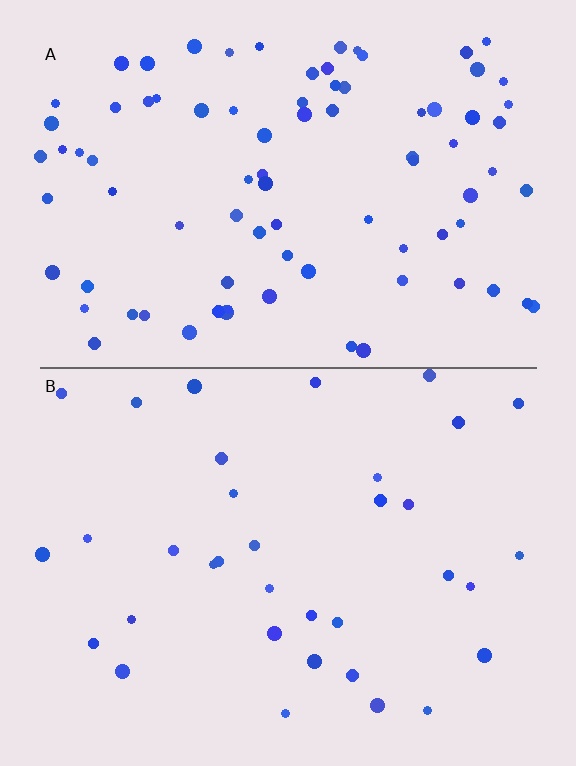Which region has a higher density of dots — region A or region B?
A (the top).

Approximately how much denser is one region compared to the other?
Approximately 2.5× — region A over region B.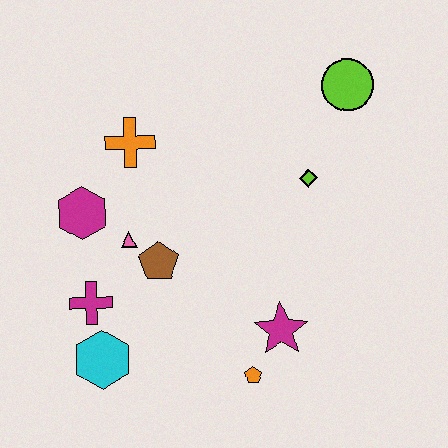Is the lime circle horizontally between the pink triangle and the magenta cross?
No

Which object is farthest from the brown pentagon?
The lime circle is farthest from the brown pentagon.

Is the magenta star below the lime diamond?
Yes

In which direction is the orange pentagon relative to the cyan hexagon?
The orange pentagon is to the right of the cyan hexagon.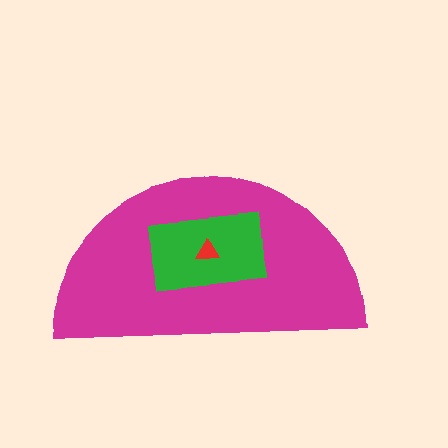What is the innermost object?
The red triangle.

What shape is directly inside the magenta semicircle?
The green rectangle.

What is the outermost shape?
The magenta semicircle.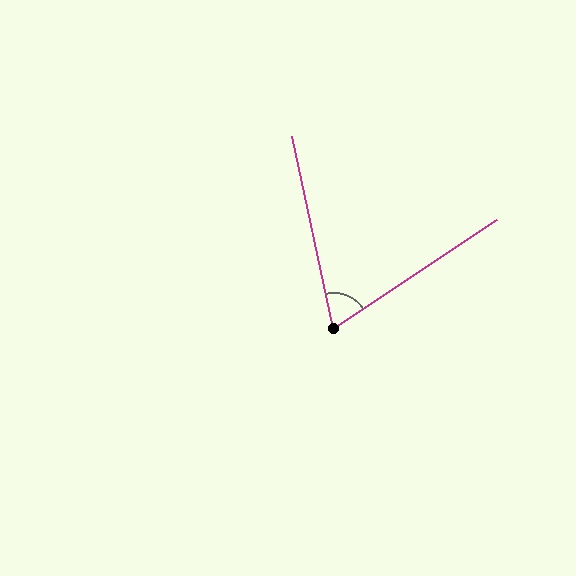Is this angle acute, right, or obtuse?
It is acute.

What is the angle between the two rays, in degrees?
Approximately 68 degrees.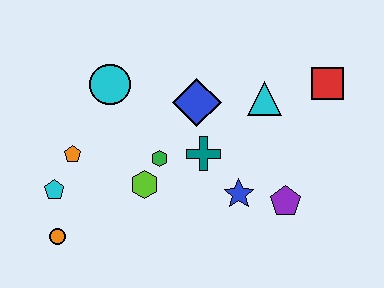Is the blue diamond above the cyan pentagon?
Yes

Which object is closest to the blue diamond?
The teal cross is closest to the blue diamond.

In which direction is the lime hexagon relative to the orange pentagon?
The lime hexagon is to the right of the orange pentagon.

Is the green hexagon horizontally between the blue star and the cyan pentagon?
Yes